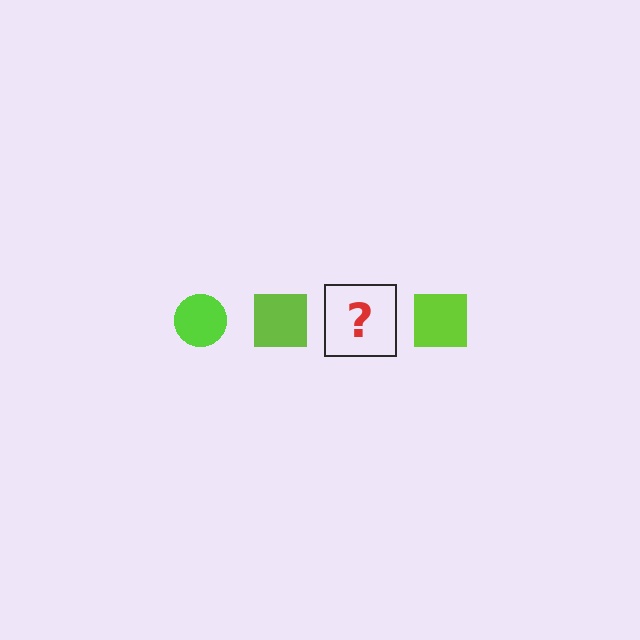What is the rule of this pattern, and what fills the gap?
The rule is that the pattern cycles through circle, square shapes in lime. The gap should be filled with a lime circle.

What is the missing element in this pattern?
The missing element is a lime circle.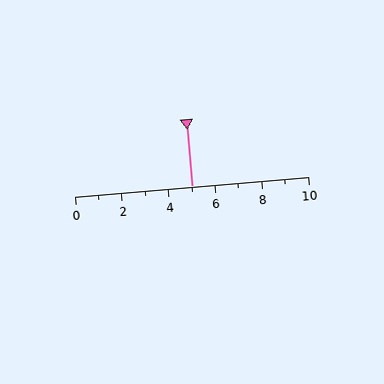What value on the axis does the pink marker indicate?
The marker indicates approximately 5.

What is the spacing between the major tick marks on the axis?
The major ticks are spaced 2 apart.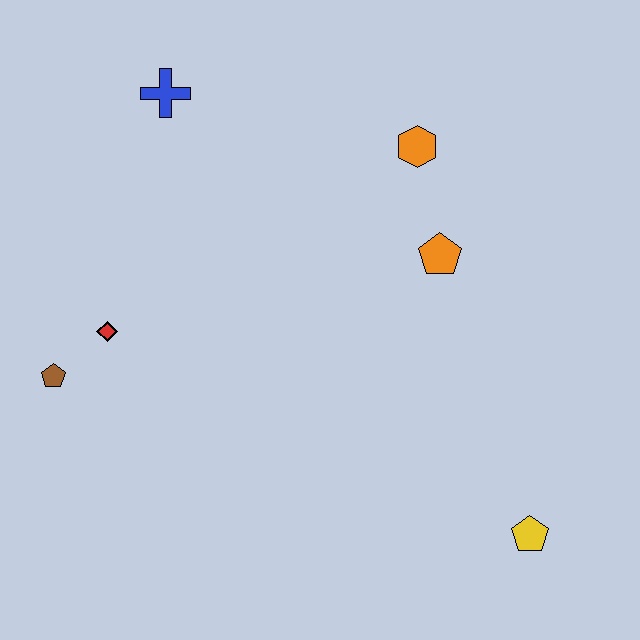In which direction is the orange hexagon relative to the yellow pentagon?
The orange hexagon is above the yellow pentagon.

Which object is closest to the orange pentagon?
The orange hexagon is closest to the orange pentagon.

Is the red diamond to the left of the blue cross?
Yes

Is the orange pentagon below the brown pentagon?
No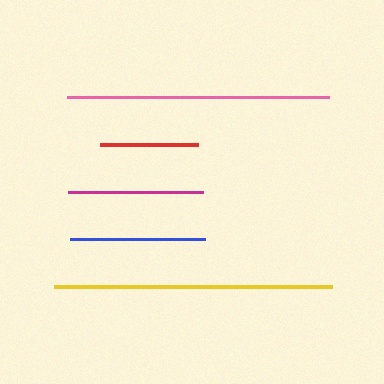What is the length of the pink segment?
The pink segment is approximately 261 pixels long.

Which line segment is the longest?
The yellow line is the longest at approximately 278 pixels.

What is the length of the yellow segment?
The yellow segment is approximately 278 pixels long.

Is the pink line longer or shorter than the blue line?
The pink line is longer than the blue line.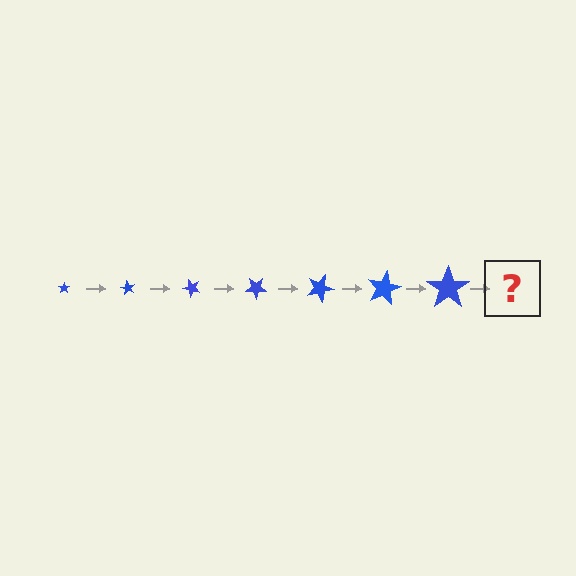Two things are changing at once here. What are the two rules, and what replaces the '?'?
The two rules are that the star grows larger each step and it rotates 60 degrees each step. The '?' should be a star, larger than the previous one and rotated 420 degrees from the start.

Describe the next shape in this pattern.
It should be a star, larger than the previous one and rotated 420 degrees from the start.